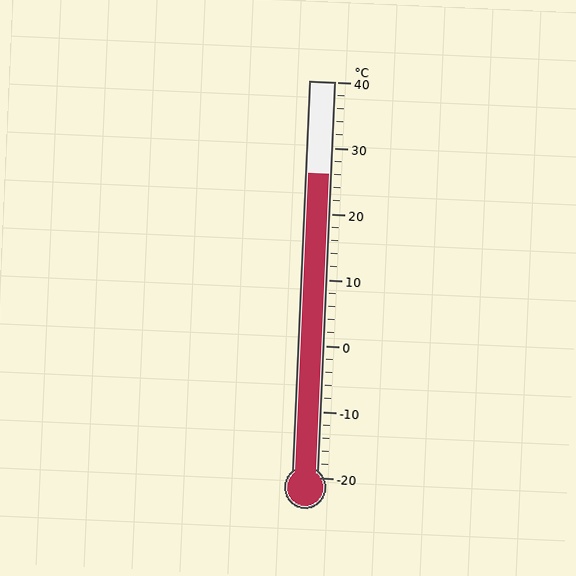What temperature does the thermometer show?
The thermometer shows approximately 26°C.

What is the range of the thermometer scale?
The thermometer scale ranges from -20°C to 40°C.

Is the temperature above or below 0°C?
The temperature is above 0°C.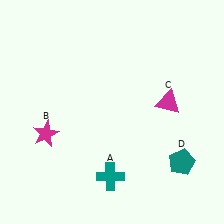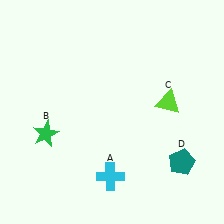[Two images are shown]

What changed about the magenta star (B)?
In Image 1, B is magenta. In Image 2, it changed to green.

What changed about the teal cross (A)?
In Image 1, A is teal. In Image 2, it changed to cyan.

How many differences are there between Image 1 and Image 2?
There are 3 differences between the two images.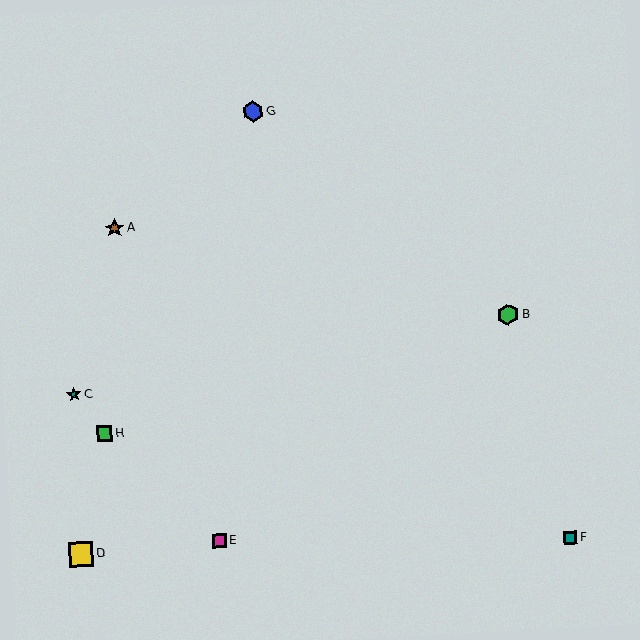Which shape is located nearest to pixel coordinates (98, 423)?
The green square (labeled H) at (105, 433) is nearest to that location.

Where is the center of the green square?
The center of the green square is at (105, 433).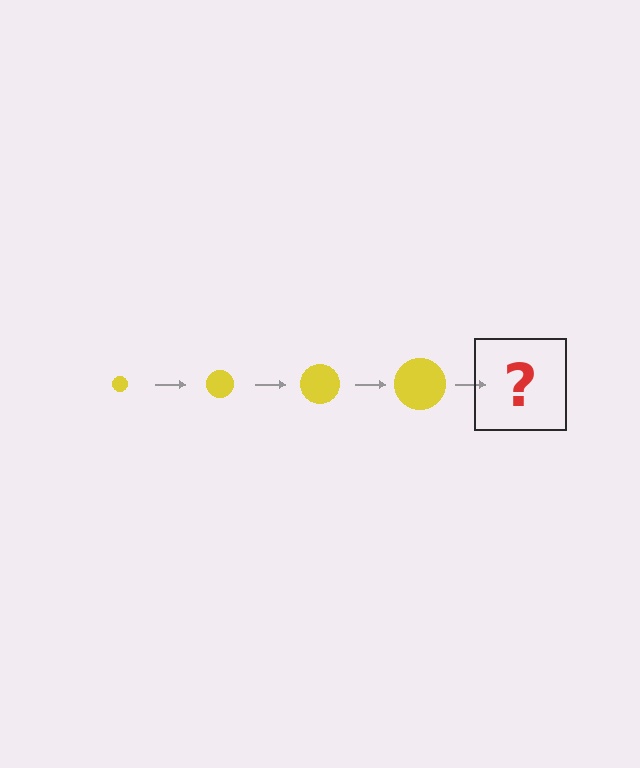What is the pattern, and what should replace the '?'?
The pattern is that the circle gets progressively larger each step. The '?' should be a yellow circle, larger than the previous one.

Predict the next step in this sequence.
The next step is a yellow circle, larger than the previous one.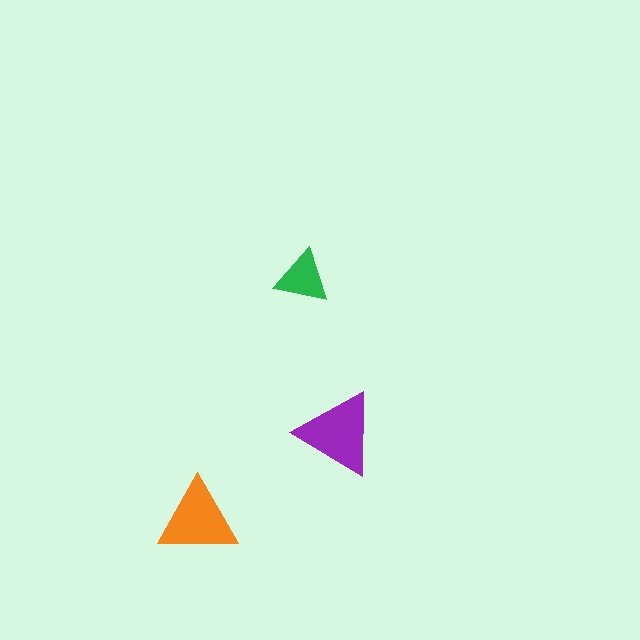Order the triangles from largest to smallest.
the purple one, the orange one, the green one.